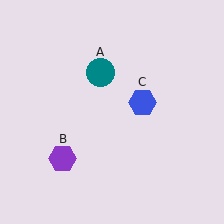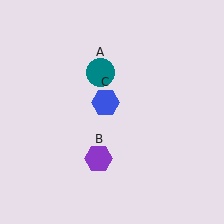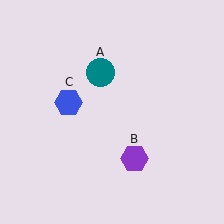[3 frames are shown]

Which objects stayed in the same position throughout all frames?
Teal circle (object A) remained stationary.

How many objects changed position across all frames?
2 objects changed position: purple hexagon (object B), blue hexagon (object C).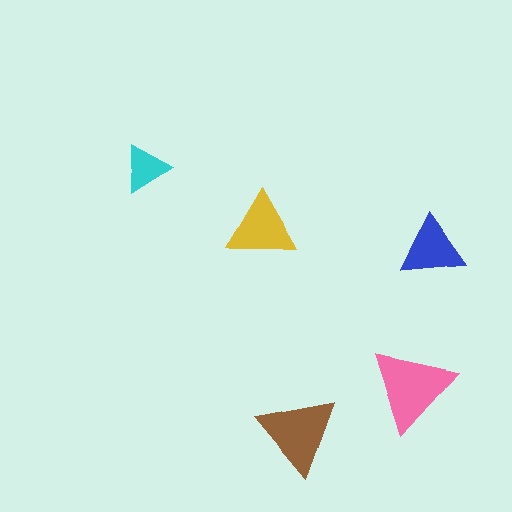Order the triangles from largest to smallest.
the pink one, the brown one, the yellow one, the blue one, the cyan one.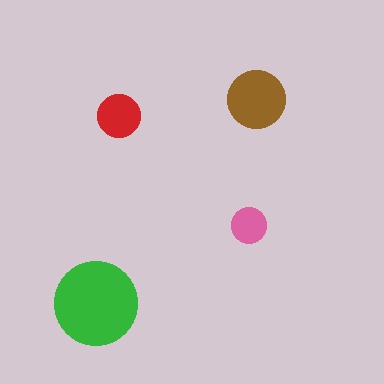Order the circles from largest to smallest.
the green one, the brown one, the red one, the pink one.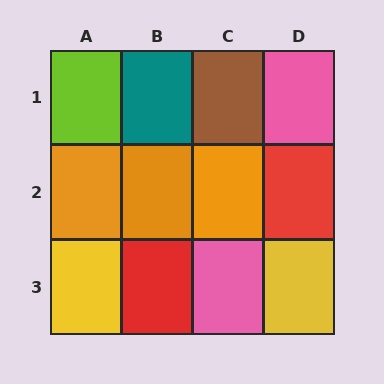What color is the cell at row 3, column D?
Yellow.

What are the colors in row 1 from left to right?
Lime, teal, brown, pink.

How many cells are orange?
3 cells are orange.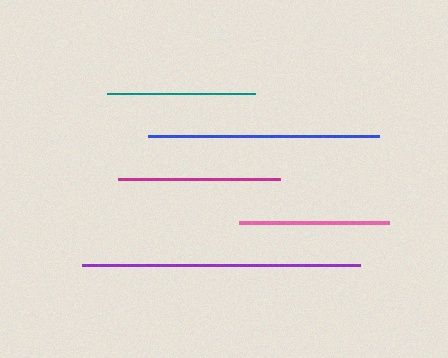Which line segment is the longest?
The purple line is the longest at approximately 278 pixels.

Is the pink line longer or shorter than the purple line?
The purple line is longer than the pink line.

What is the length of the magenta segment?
The magenta segment is approximately 162 pixels long.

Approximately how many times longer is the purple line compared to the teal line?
The purple line is approximately 1.9 times the length of the teal line.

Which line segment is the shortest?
The teal line is the shortest at approximately 147 pixels.